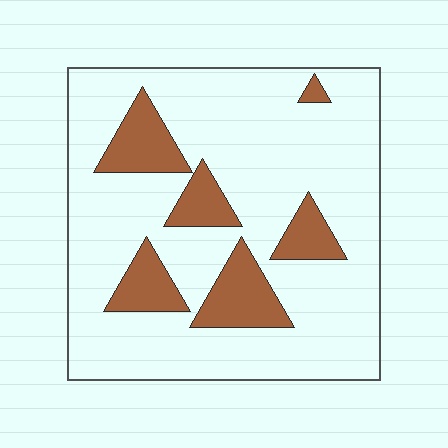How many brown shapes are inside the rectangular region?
6.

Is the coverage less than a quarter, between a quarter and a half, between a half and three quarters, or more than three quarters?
Less than a quarter.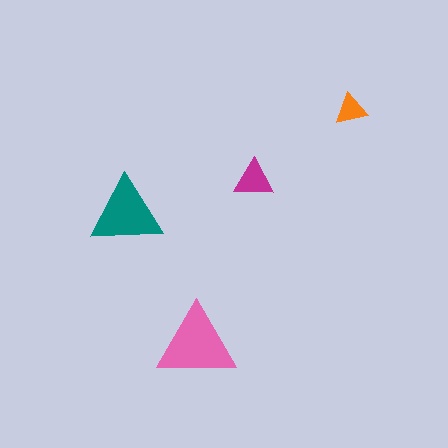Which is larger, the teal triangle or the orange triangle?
The teal one.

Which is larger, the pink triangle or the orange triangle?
The pink one.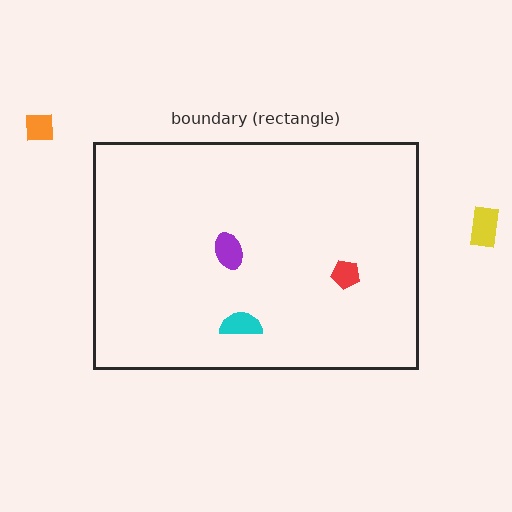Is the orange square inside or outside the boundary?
Outside.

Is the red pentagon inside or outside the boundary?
Inside.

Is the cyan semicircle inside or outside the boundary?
Inside.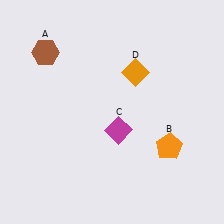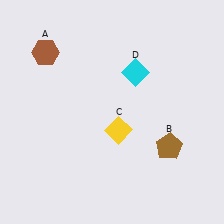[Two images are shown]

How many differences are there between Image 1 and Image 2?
There are 3 differences between the two images.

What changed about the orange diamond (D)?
In Image 1, D is orange. In Image 2, it changed to cyan.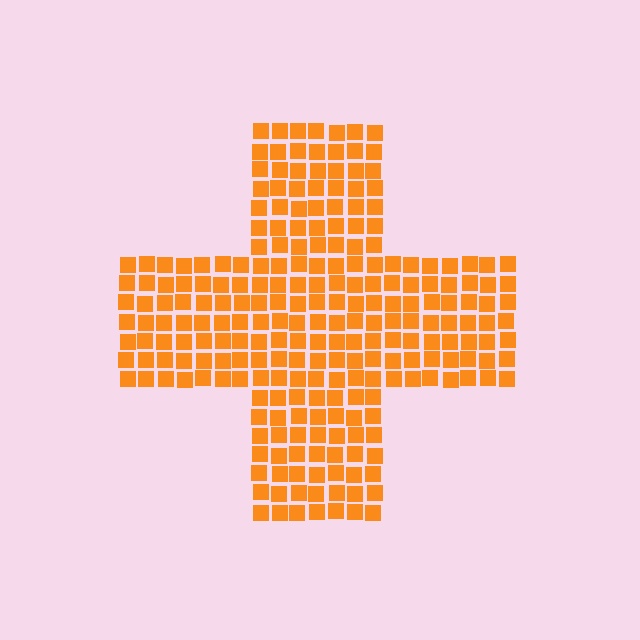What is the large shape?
The large shape is a cross.